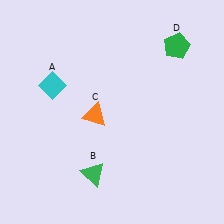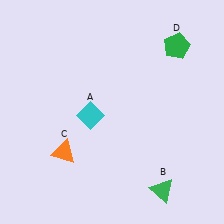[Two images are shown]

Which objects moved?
The objects that moved are: the cyan diamond (A), the green triangle (B), the orange triangle (C).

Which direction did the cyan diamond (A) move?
The cyan diamond (A) moved right.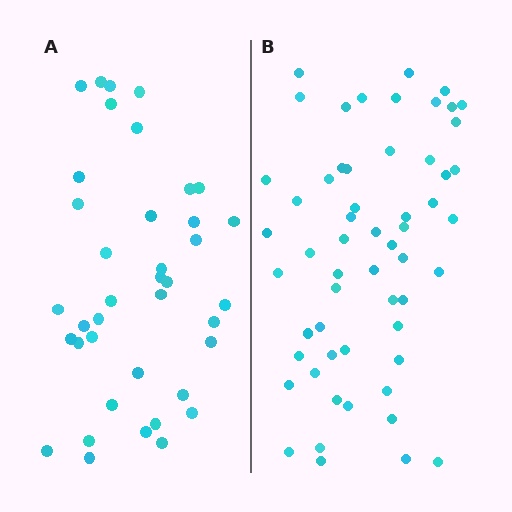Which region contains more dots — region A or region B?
Region B (the right region) has more dots.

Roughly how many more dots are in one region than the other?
Region B has approximately 20 more dots than region A.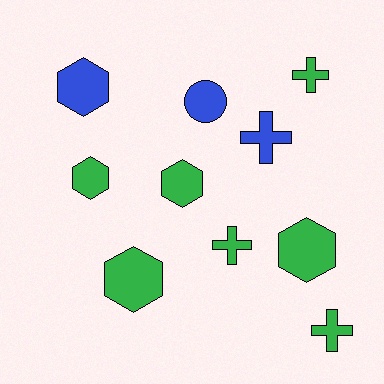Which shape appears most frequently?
Hexagon, with 5 objects.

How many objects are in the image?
There are 10 objects.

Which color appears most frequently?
Green, with 7 objects.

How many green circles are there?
There are no green circles.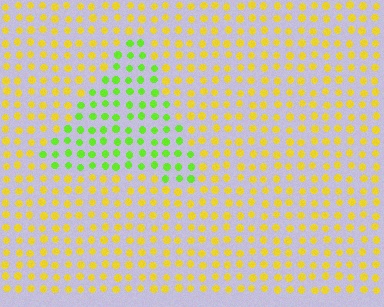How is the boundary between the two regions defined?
The boundary is defined purely by a slight shift in hue (about 49 degrees). Spacing, size, and orientation are identical on both sides.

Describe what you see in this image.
The image is filled with small yellow elements in a uniform arrangement. A triangle-shaped region is visible where the elements are tinted to a slightly different hue, forming a subtle color boundary.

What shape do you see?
I see a triangle.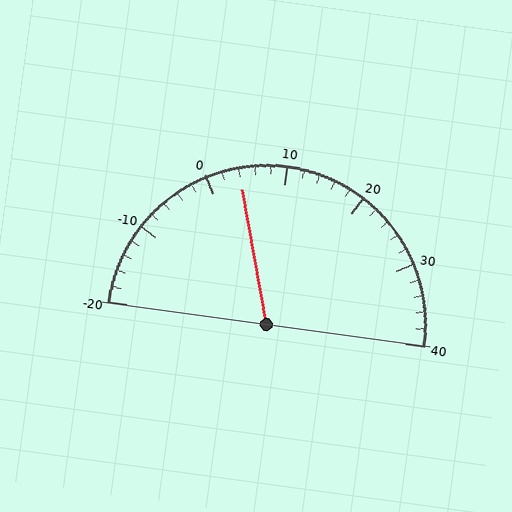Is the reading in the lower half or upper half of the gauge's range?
The reading is in the lower half of the range (-20 to 40).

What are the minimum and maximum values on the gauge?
The gauge ranges from -20 to 40.